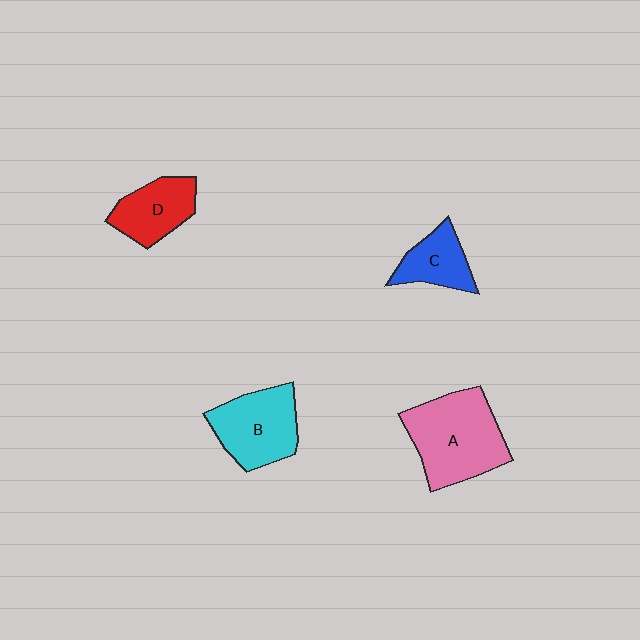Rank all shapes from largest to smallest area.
From largest to smallest: A (pink), B (cyan), D (red), C (blue).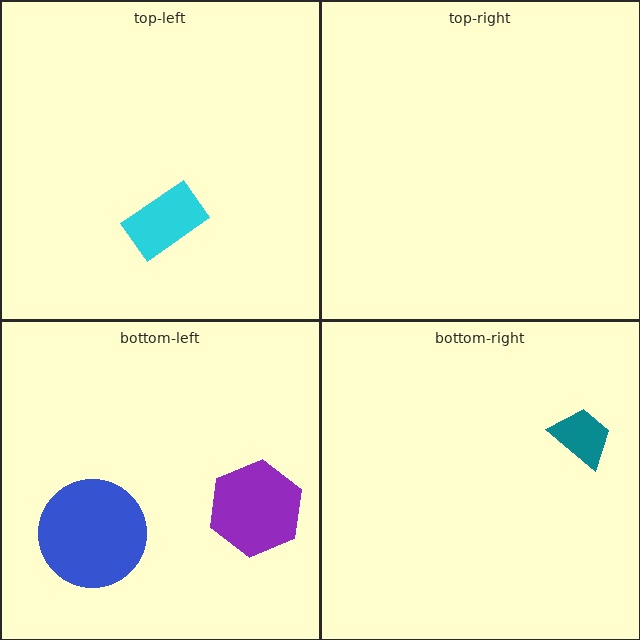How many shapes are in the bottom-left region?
2.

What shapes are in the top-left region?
The cyan rectangle.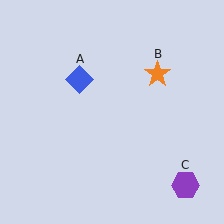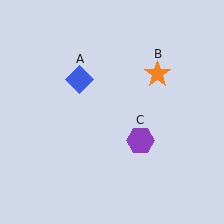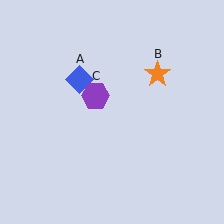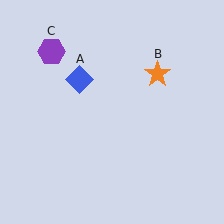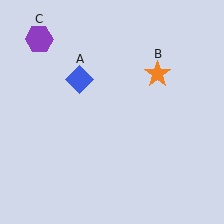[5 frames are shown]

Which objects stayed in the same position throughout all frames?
Blue diamond (object A) and orange star (object B) remained stationary.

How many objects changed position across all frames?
1 object changed position: purple hexagon (object C).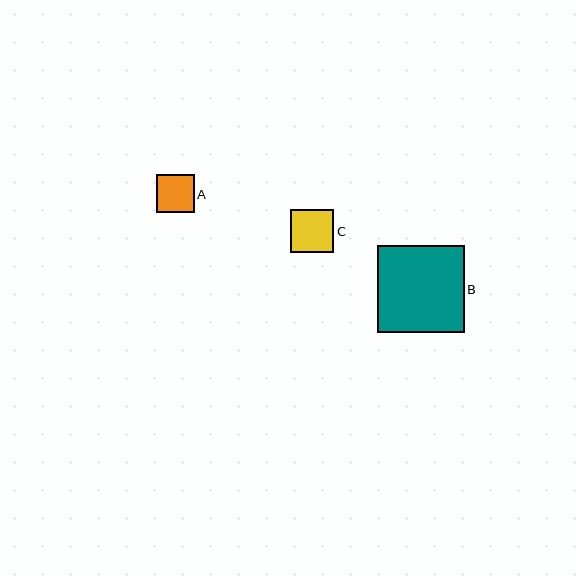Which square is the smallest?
Square A is the smallest with a size of approximately 38 pixels.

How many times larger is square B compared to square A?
Square B is approximately 2.3 times the size of square A.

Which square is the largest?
Square B is the largest with a size of approximately 87 pixels.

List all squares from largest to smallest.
From largest to smallest: B, C, A.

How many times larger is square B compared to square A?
Square B is approximately 2.3 times the size of square A.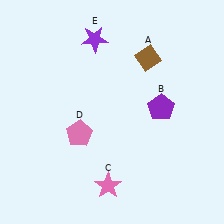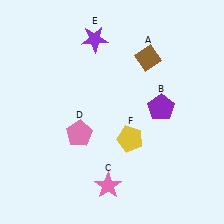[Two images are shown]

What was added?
A yellow pentagon (F) was added in Image 2.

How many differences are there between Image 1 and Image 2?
There is 1 difference between the two images.